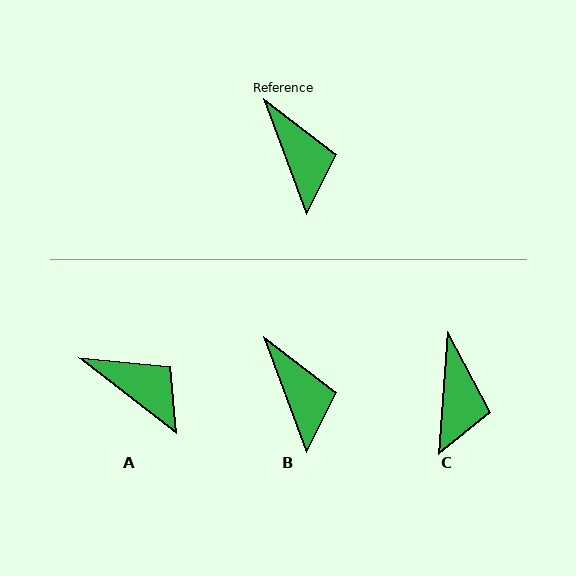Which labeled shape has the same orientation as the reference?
B.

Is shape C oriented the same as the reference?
No, it is off by about 24 degrees.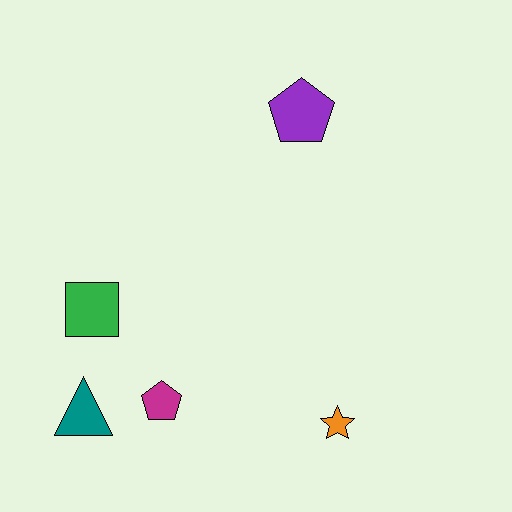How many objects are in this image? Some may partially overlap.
There are 5 objects.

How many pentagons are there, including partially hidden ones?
There are 2 pentagons.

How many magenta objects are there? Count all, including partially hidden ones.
There is 1 magenta object.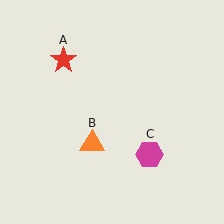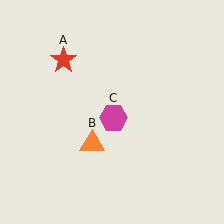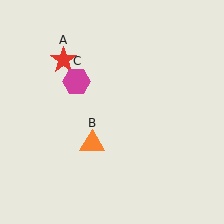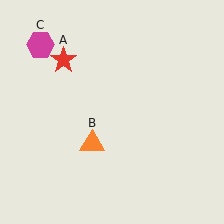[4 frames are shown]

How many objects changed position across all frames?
1 object changed position: magenta hexagon (object C).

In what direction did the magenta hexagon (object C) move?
The magenta hexagon (object C) moved up and to the left.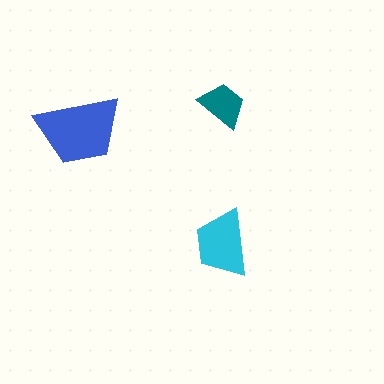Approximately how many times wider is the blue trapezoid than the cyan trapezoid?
About 1.5 times wider.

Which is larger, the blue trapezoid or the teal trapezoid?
The blue one.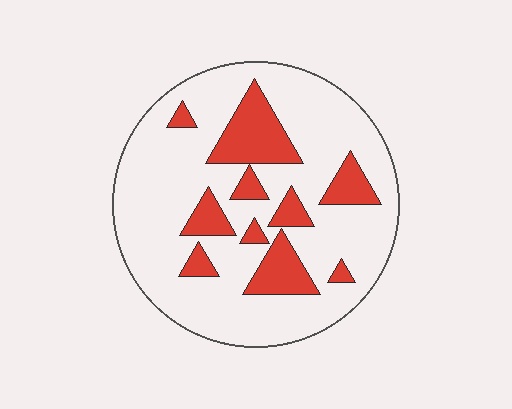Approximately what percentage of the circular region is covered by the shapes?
Approximately 20%.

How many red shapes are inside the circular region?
10.